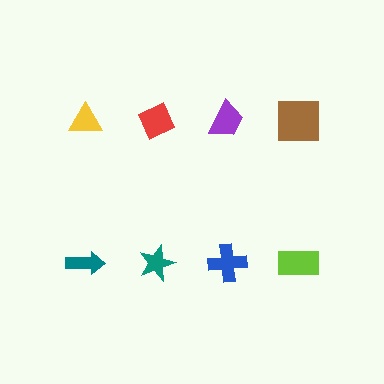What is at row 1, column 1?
A yellow triangle.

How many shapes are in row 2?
4 shapes.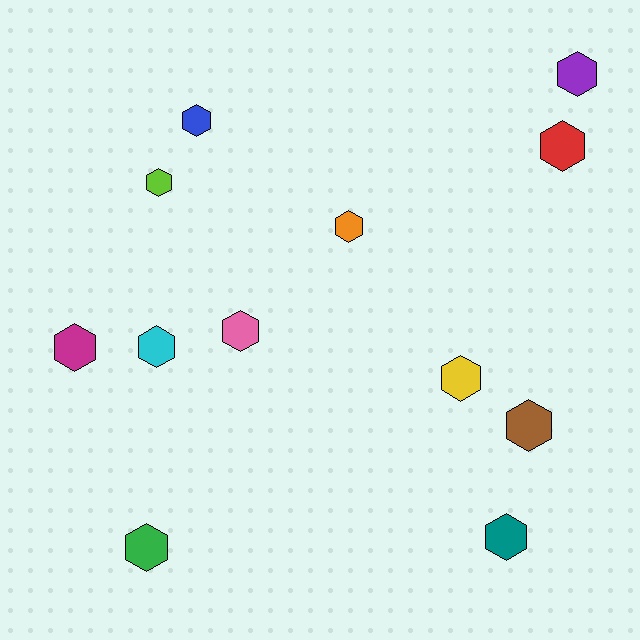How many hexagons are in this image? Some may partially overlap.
There are 12 hexagons.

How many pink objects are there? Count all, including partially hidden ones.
There is 1 pink object.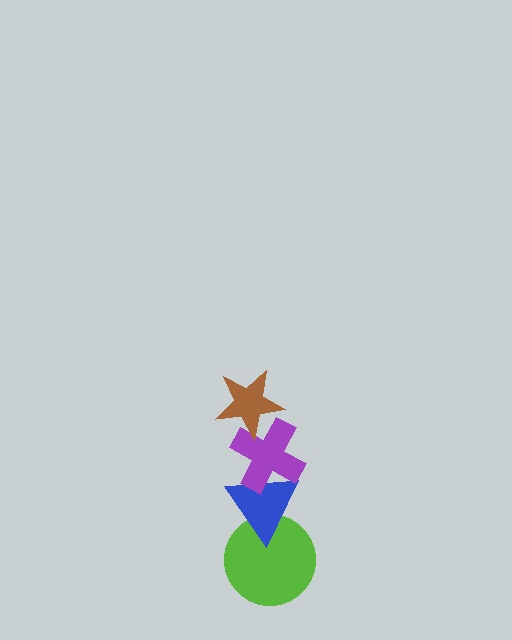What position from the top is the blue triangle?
The blue triangle is 3rd from the top.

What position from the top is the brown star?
The brown star is 1st from the top.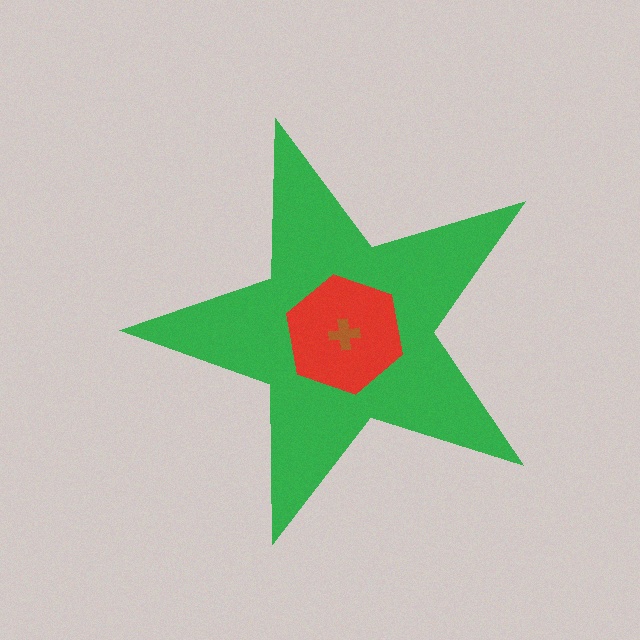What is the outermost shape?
The green star.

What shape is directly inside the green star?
The red hexagon.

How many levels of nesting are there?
3.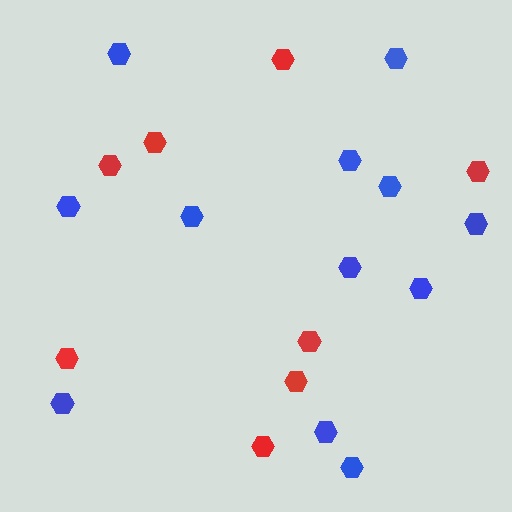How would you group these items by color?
There are 2 groups: one group of blue hexagons (12) and one group of red hexagons (8).